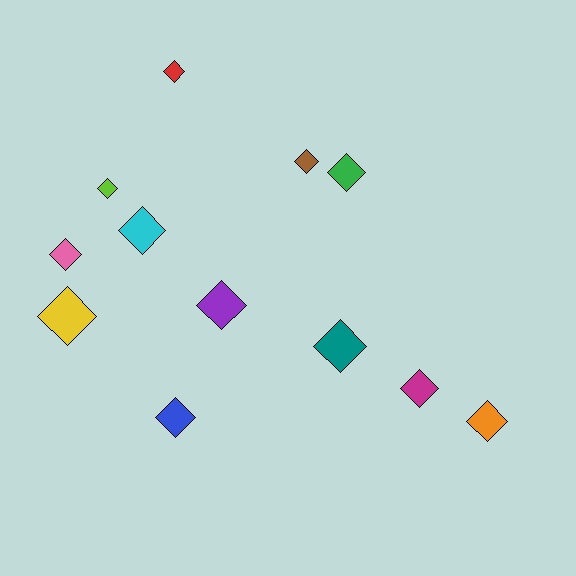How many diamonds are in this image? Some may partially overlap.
There are 12 diamonds.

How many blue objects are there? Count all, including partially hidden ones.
There is 1 blue object.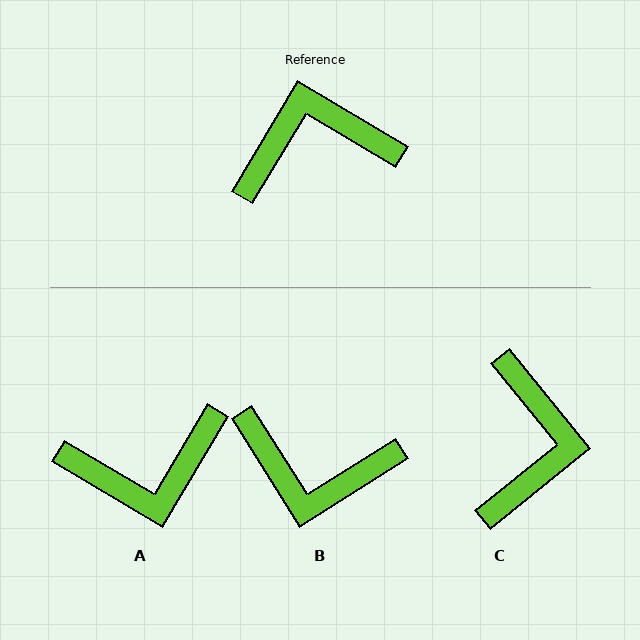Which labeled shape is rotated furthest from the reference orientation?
A, about 180 degrees away.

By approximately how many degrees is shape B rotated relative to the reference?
Approximately 153 degrees counter-clockwise.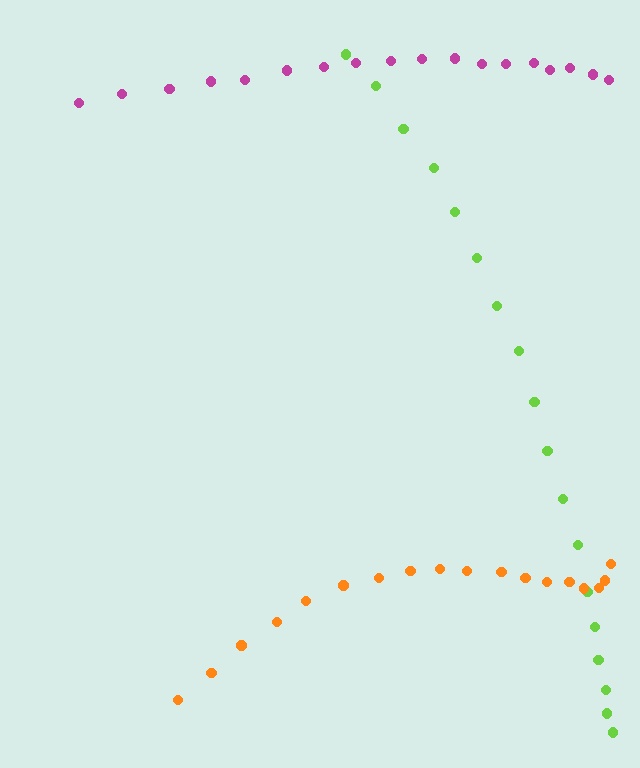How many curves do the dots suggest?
There are 3 distinct paths.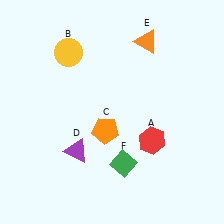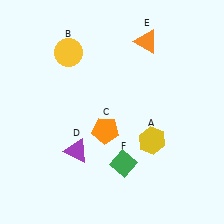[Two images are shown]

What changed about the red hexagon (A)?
In Image 1, A is red. In Image 2, it changed to yellow.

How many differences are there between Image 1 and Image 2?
There is 1 difference between the two images.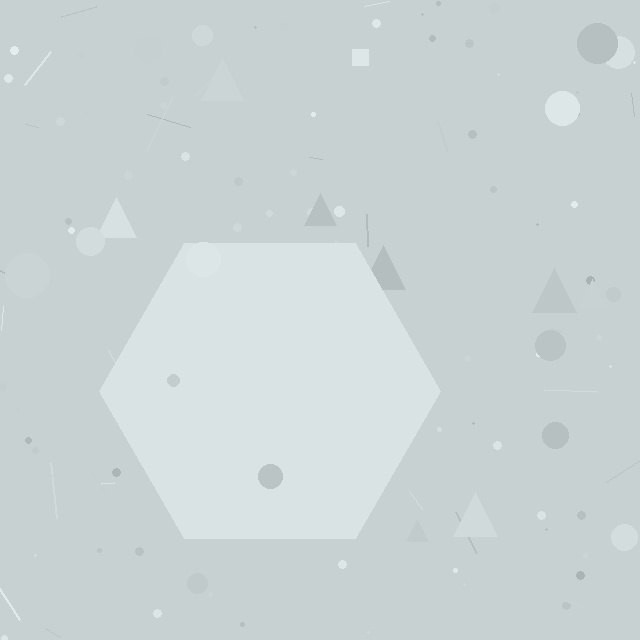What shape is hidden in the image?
A hexagon is hidden in the image.